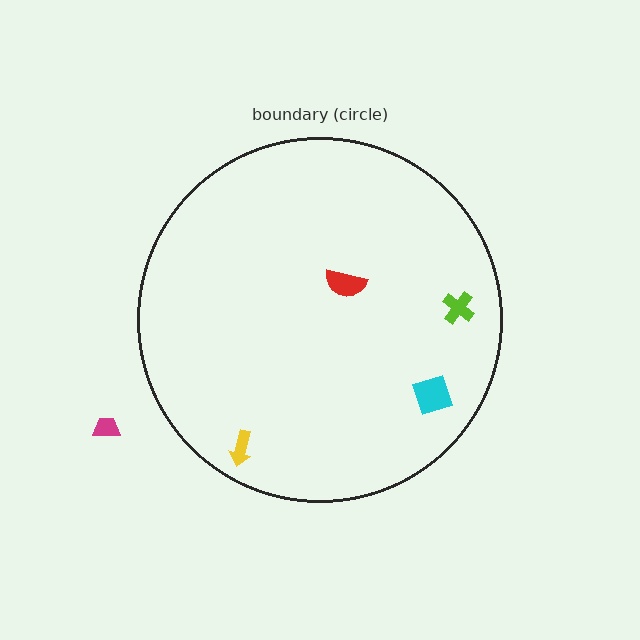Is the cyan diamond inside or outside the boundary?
Inside.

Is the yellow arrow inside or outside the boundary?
Inside.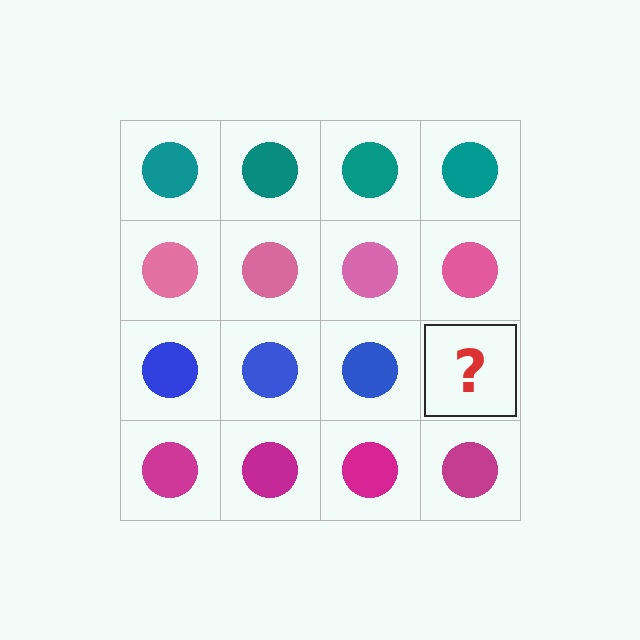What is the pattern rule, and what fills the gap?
The rule is that each row has a consistent color. The gap should be filled with a blue circle.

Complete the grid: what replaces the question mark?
The question mark should be replaced with a blue circle.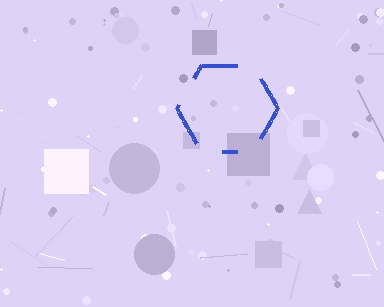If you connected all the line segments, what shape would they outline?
They would outline a hexagon.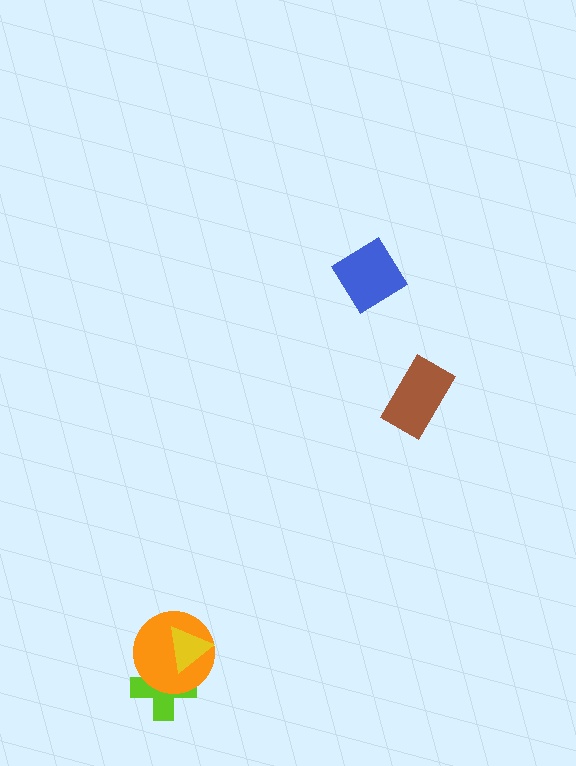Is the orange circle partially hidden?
Yes, it is partially covered by another shape.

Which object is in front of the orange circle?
The yellow triangle is in front of the orange circle.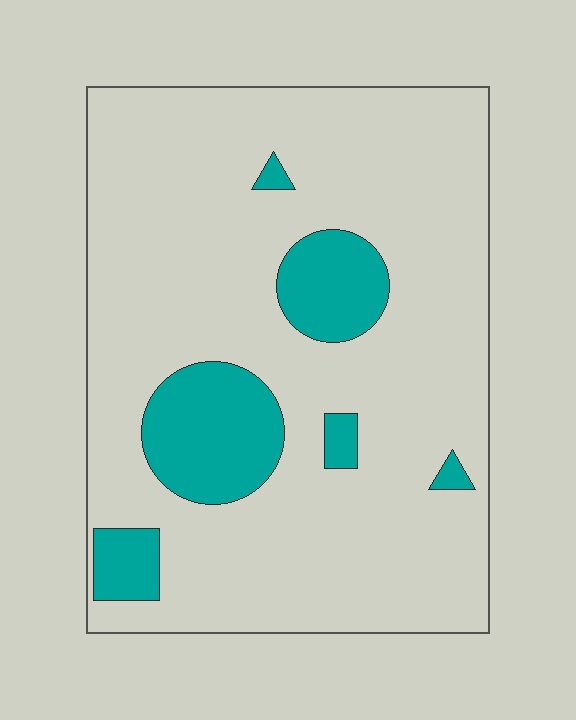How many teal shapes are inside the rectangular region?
6.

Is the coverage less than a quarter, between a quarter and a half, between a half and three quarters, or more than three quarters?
Less than a quarter.